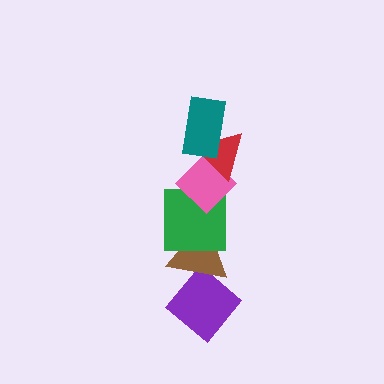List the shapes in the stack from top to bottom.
From top to bottom: the teal rectangle, the red triangle, the pink diamond, the green square, the brown triangle, the purple diamond.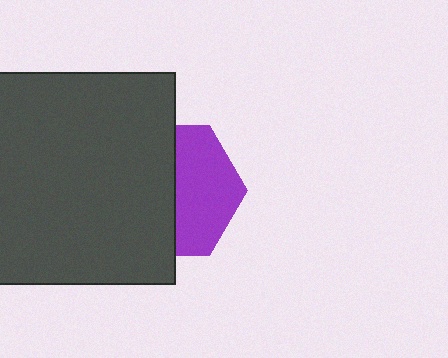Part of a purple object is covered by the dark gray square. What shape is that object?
It is a hexagon.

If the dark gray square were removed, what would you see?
You would see the complete purple hexagon.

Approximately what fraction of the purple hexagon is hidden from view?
Roughly 53% of the purple hexagon is hidden behind the dark gray square.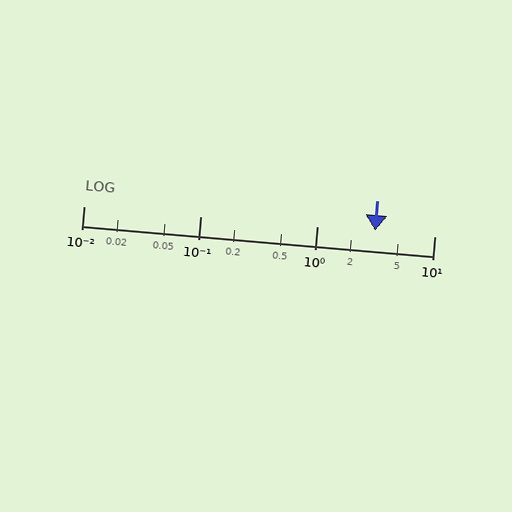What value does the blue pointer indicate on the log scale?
The pointer indicates approximately 3.1.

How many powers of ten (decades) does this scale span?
The scale spans 3 decades, from 0.01 to 10.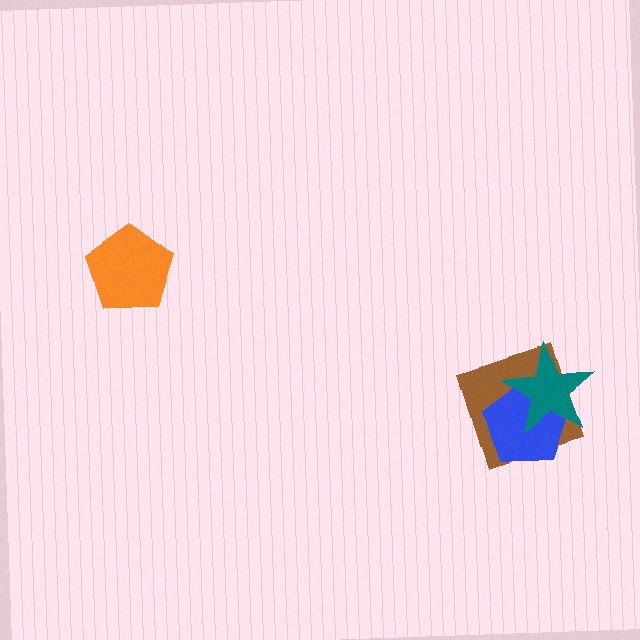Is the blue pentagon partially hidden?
Yes, it is partially covered by another shape.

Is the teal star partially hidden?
No, no other shape covers it.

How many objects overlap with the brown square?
2 objects overlap with the brown square.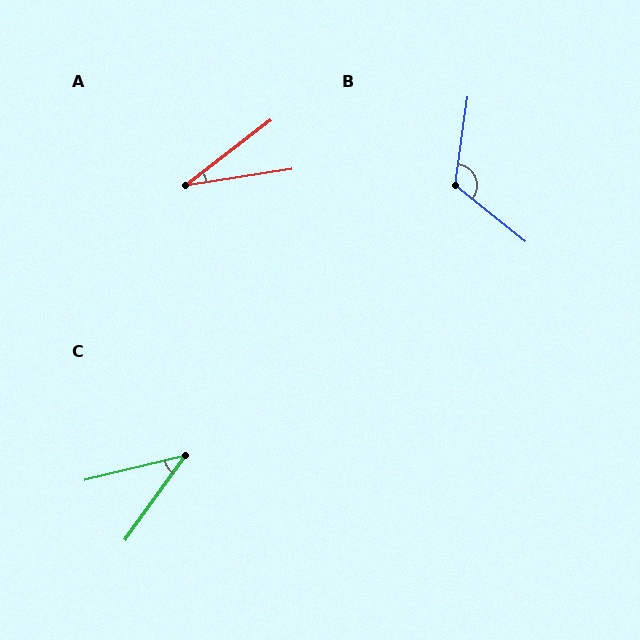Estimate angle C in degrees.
Approximately 40 degrees.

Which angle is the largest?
B, at approximately 121 degrees.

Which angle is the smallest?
A, at approximately 28 degrees.